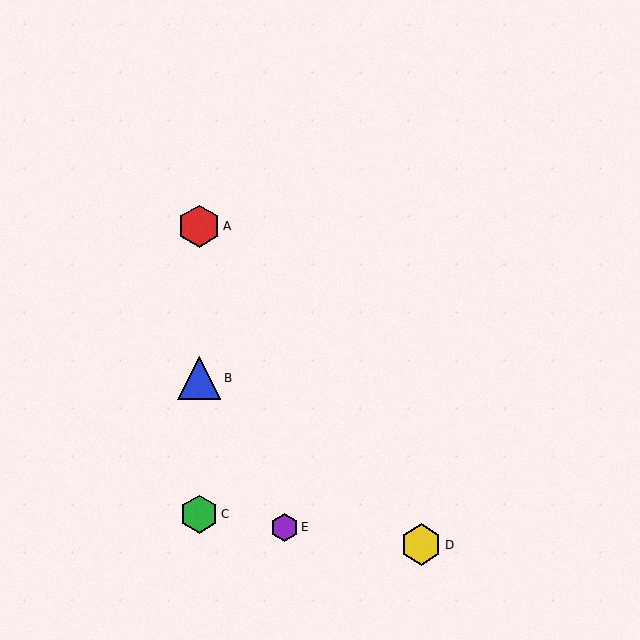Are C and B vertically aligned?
Yes, both are at x≈199.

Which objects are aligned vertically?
Objects A, B, C are aligned vertically.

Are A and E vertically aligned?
No, A is at x≈199 and E is at x≈284.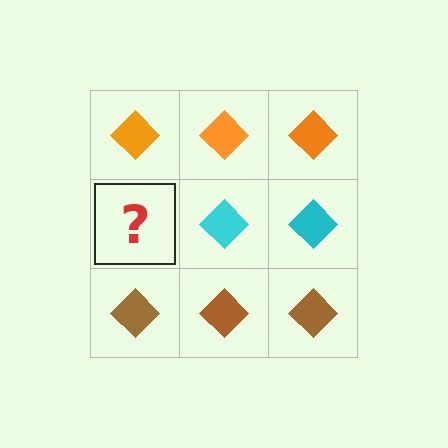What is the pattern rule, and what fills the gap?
The rule is that each row has a consistent color. The gap should be filled with a cyan diamond.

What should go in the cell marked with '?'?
The missing cell should contain a cyan diamond.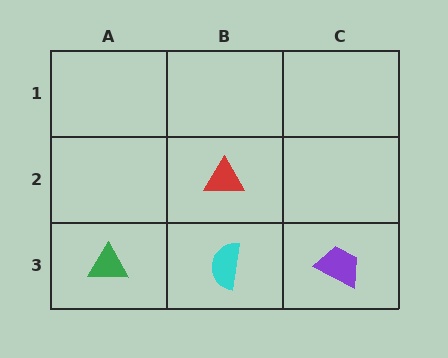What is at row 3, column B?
A cyan semicircle.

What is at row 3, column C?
A purple trapezoid.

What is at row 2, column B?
A red triangle.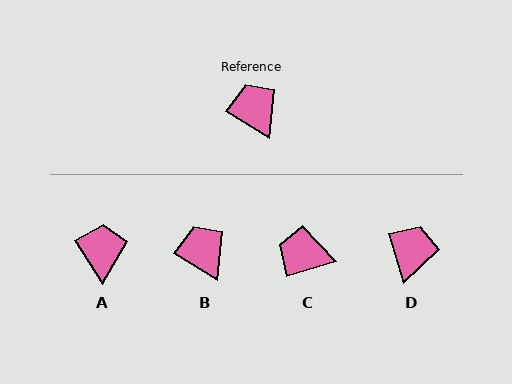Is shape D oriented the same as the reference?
No, it is off by about 41 degrees.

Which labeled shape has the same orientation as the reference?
B.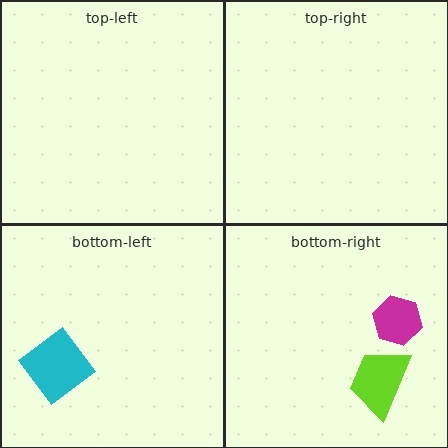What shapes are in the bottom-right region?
The magenta hexagon, the lime trapezoid.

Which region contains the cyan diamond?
The bottom-left region.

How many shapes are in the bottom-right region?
2.